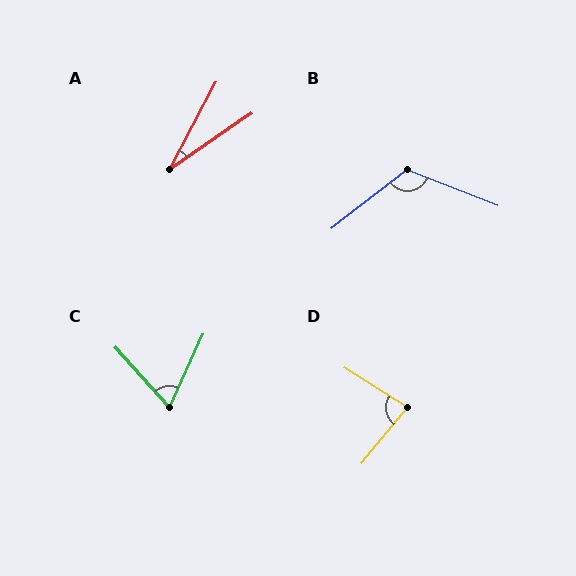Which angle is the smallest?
A, at approximately 27 degrees.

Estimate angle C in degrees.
Approximately 66 degrees.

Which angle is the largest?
B, at approximately 121 degrees.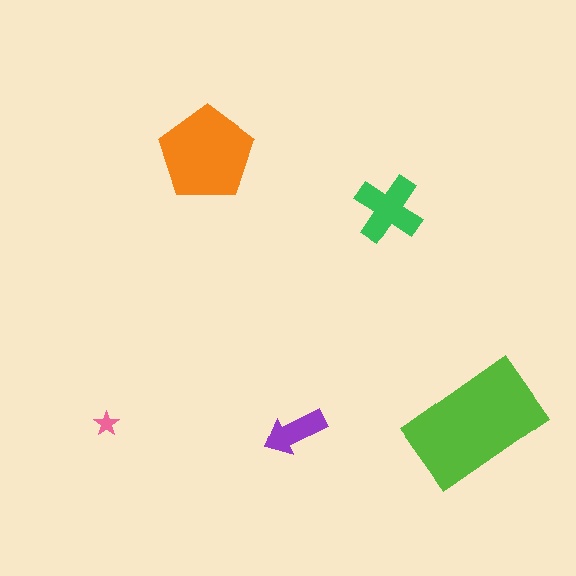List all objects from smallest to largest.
The pink star, the purple arrow, the green cross, the orange pentagon, the lime rectangle.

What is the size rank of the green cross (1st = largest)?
3rd.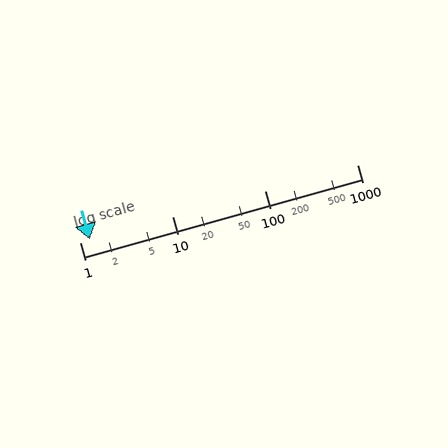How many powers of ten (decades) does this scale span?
The scale spans 3 decades, from 1 to 1000.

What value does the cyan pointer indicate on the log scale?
The pointer indicates approximately 1.3.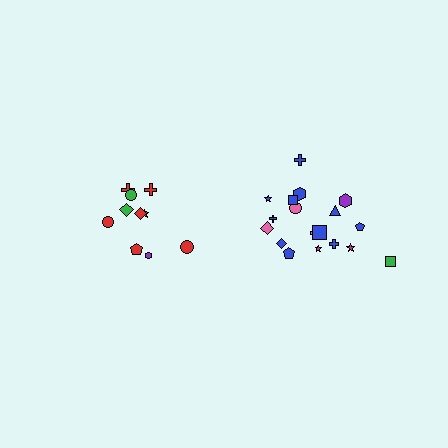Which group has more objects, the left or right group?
The right group.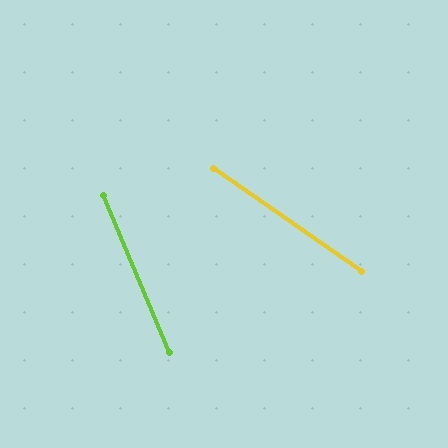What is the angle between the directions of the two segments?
Approximately 32 degrees.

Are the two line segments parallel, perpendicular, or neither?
Neither parallel nor perpendicular — they differ by about 32°.